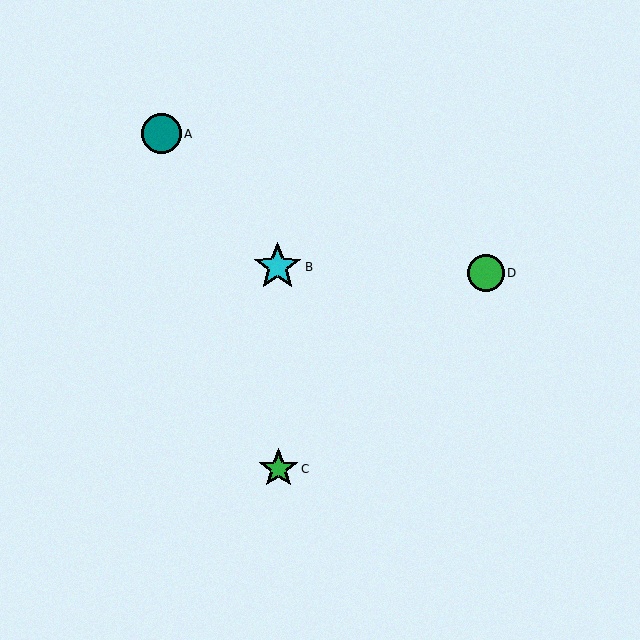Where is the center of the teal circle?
The center of the teal circle is at (162, 134).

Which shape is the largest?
The cyan star (labeled B) is the largest.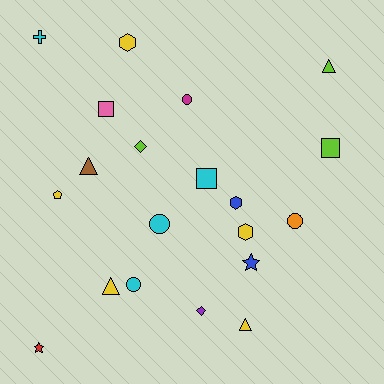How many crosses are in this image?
There is 1 cross.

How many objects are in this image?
There are 20 objects.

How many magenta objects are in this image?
There is 1 magenta object.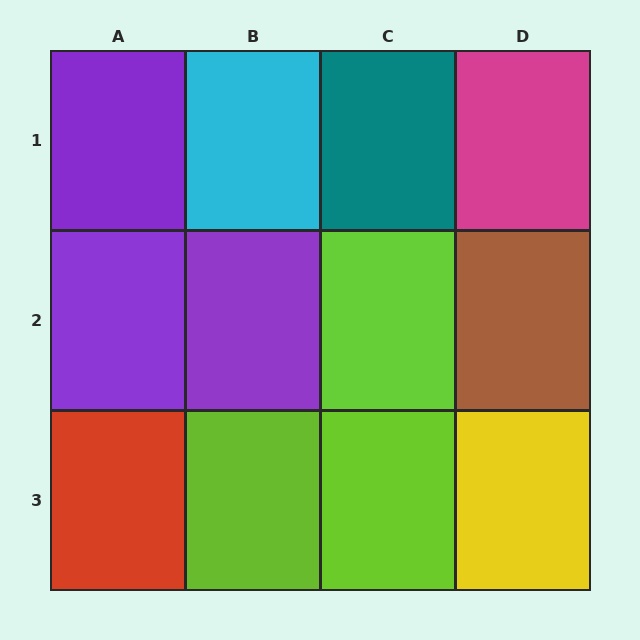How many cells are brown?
1 cell is brown.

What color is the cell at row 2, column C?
Lime.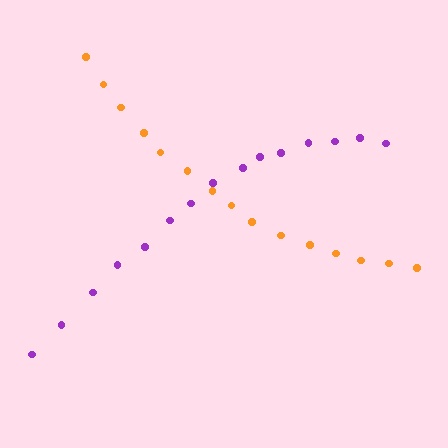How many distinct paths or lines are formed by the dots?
There are 2 distinct paths.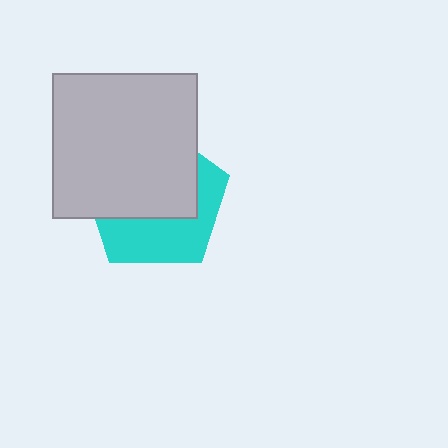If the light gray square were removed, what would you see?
You would see the complete cyan pentagon.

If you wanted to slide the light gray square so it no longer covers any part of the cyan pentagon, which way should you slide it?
Slide it up — that is the most direct way to separate the two shapes.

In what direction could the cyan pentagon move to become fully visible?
The cyan pentagon could move down. That would shift it out from behind the light gray square entirely.